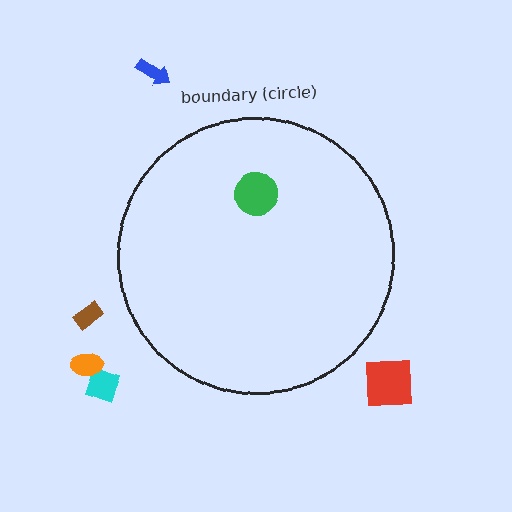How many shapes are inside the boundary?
1 inside, 5 outside.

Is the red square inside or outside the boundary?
Outside.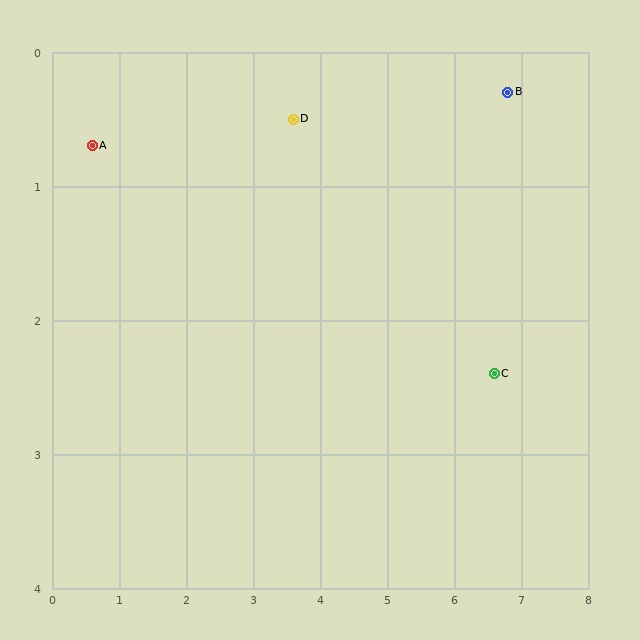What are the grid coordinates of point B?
Point B is at approximately (6.8, 0.3).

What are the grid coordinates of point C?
Point C is at approximately (6.6, 2.4).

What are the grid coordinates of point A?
Point A is at approximately (0.6, 0.7).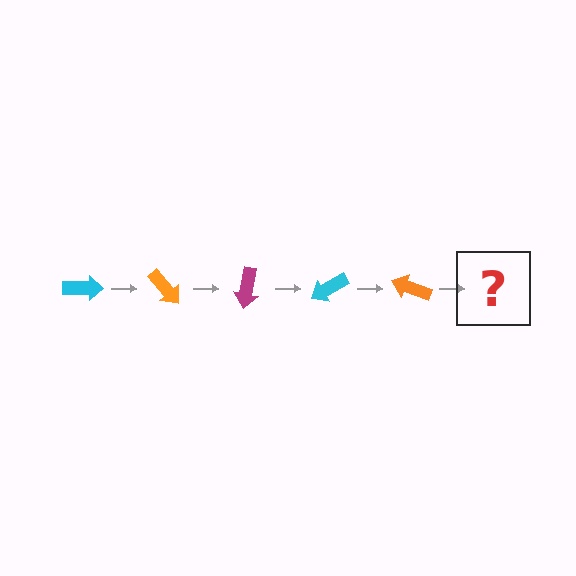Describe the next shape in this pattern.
It should be a magenta arrow, rotated 250 degrees from the start.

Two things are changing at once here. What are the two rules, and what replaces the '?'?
The two rules are that it rotates 50 degrees each step and the color cycles through cyan, orange, and magenta. The '?' should be a magenta arrow, rotated 250 degrees from the start.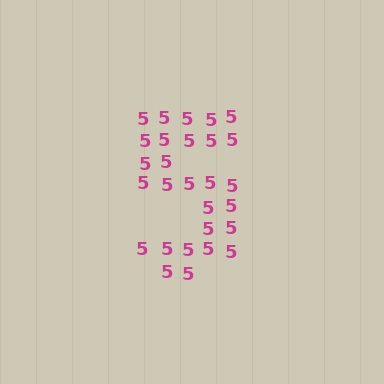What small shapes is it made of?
It is made of small digit 5's.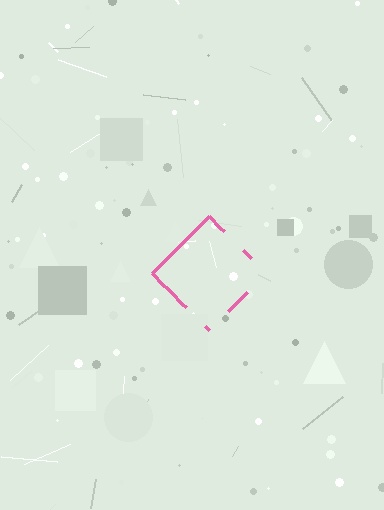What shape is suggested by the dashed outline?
The dashed outline suggests a diamond.